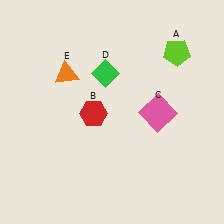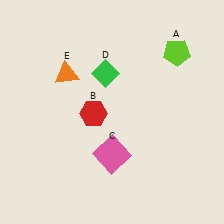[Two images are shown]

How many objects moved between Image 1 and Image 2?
1 object moved between the two images.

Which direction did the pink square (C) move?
The pink square (C) moved left.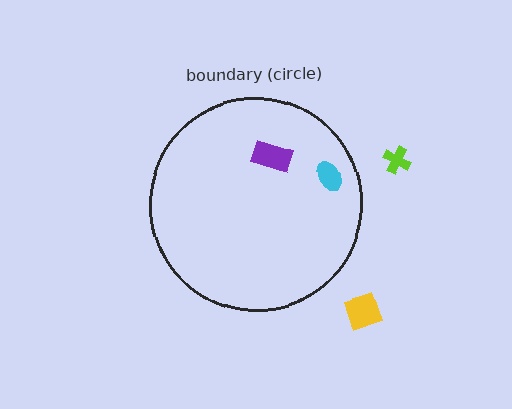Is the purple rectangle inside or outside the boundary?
Inside.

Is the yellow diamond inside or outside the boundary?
Outside.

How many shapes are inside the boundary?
2 inside, 2 outside.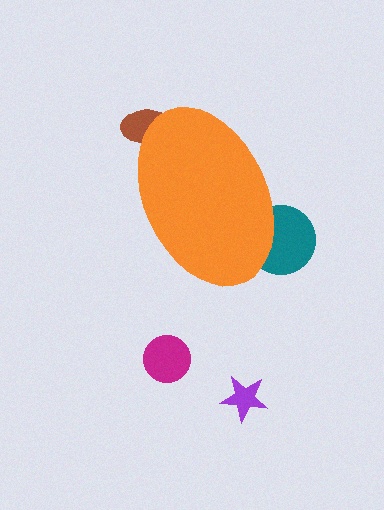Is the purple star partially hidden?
No, the purple star is fully visible.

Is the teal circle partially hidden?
Yes, the teal circle is partially hidden behind the orange ellipse.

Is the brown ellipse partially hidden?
Yes, the brown ellipse is partially hidden behind the orange ellipse.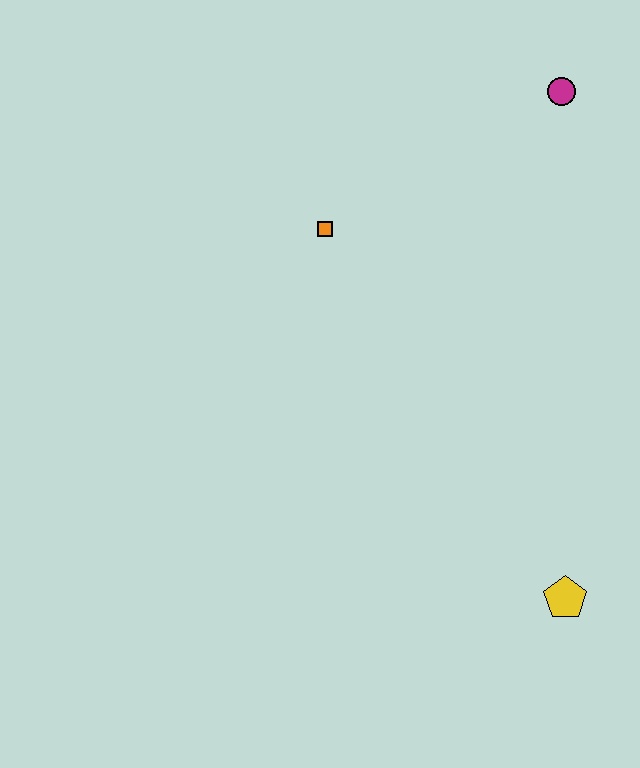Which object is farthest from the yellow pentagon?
The magenta circle is farthest from the yellow pentagon.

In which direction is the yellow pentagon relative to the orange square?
The yellow pentagon is below the orange square.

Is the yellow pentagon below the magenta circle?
Yes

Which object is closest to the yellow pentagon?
The orange square is closest to the yellow pentagon.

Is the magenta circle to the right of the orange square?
Yes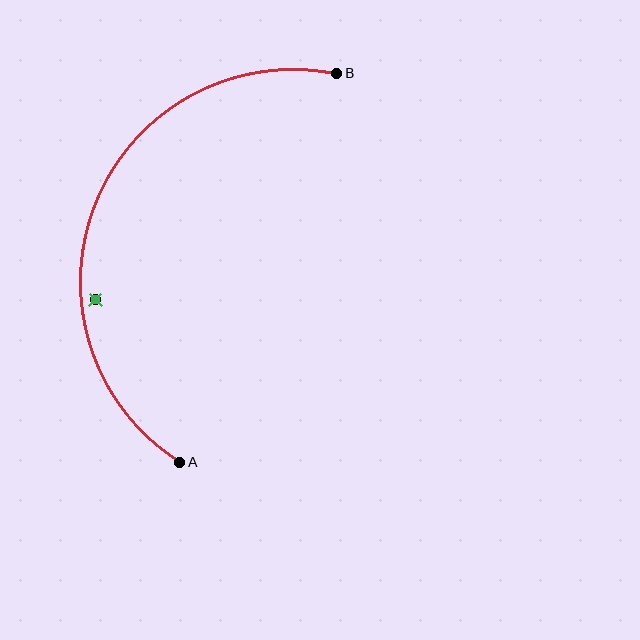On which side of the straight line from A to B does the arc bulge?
The arc bulges to the left of the straight line connecting A and B.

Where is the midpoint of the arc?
The arc midpoint is the point on the curve farthest from the straight line joining A and B. It sits to the left of that line.